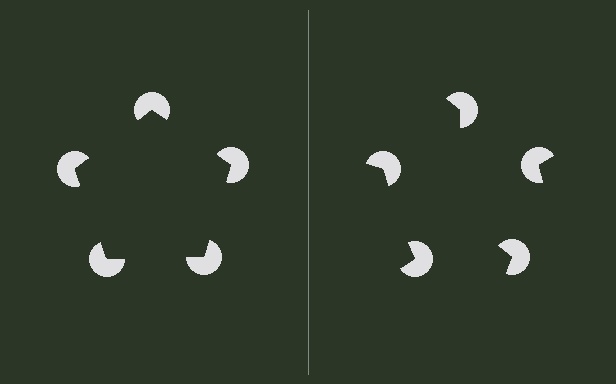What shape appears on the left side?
An illusory pentagon.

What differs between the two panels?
The pac-man discs are positioned identically on both sides; only the wedge orientations differ. On the left they align to a pentagon; on the right they are misaligned.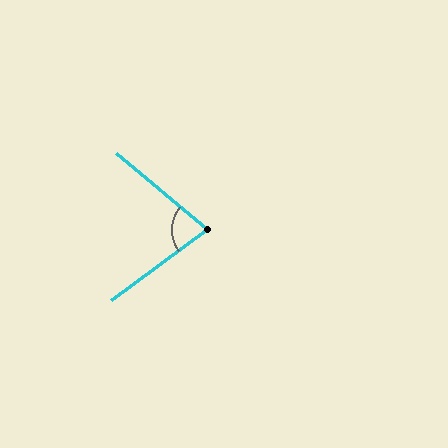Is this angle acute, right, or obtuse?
It is acute.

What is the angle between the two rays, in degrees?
Approximately 76 degrees.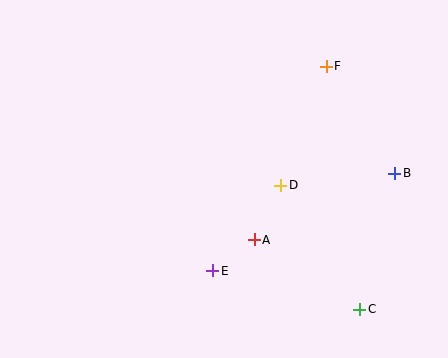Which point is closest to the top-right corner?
Point F is closest to the top-right corner.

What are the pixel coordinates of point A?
Point A is at (254, 240).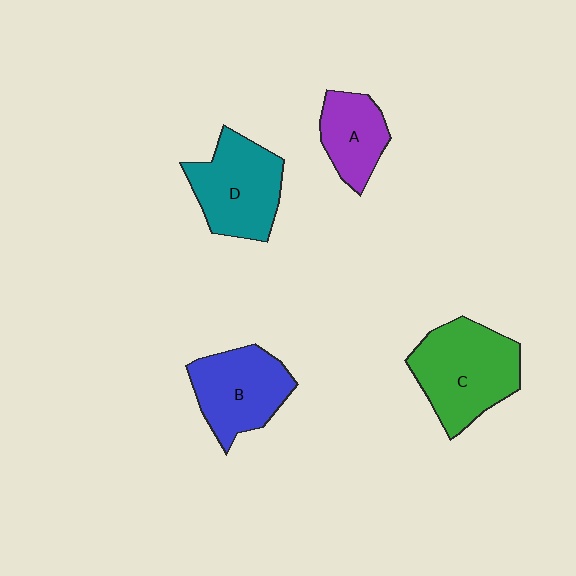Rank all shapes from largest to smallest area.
From largest to smallest: C (green), D (teal), B (blue), A (purple).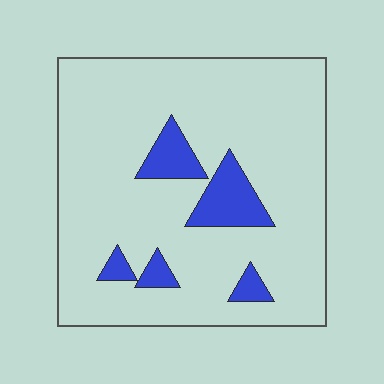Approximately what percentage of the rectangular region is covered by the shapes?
Approximately 10%.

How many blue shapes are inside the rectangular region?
5.